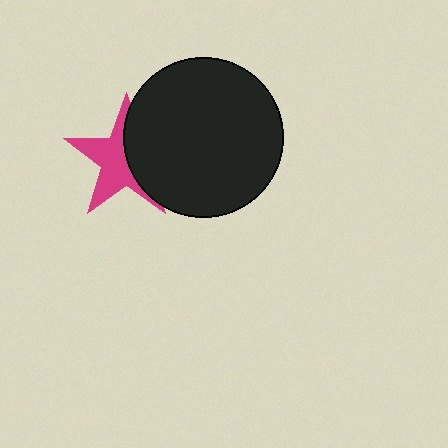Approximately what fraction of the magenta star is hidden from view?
Roughly 45% of the magenta star is hidden behind the black circle.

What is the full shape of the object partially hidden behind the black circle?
The partially hidden object is a magenta star.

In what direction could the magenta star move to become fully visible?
The magenta star could move left. That would shift it out from behind the black circle entirely.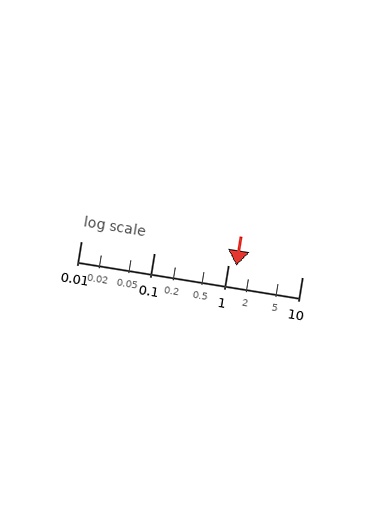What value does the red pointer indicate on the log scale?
The pointer indicates approximately 1.3.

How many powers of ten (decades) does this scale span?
The scale spans 3 decades, from 0.01 to 10.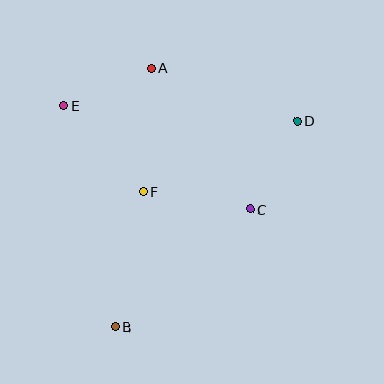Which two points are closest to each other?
Points A and E are closest to each other.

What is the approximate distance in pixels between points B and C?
The distance between B and C is approximately 179 pixels.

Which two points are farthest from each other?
Points B and D are farthest from each other.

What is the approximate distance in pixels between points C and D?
The distance between C and D is approximately 100 pixels.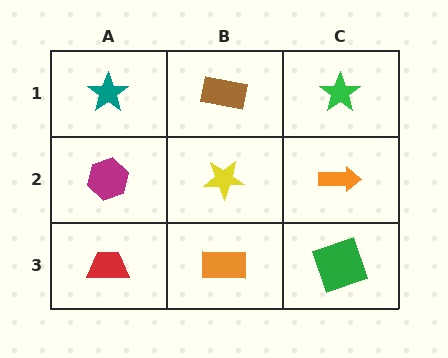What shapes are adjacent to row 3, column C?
An orange arrow (row 2, column C), an orange rectangle (row 3, column B).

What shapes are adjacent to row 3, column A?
A magenta hexagon (row 2, column A), an orange rectangle (row 3, column B).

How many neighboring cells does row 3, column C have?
2.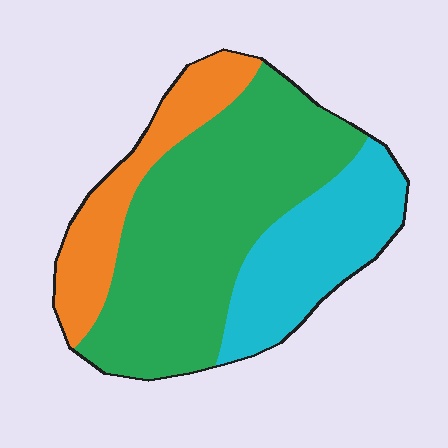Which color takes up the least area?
Orange, at roughly 20%.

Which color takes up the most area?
Green, at roughly 55%.